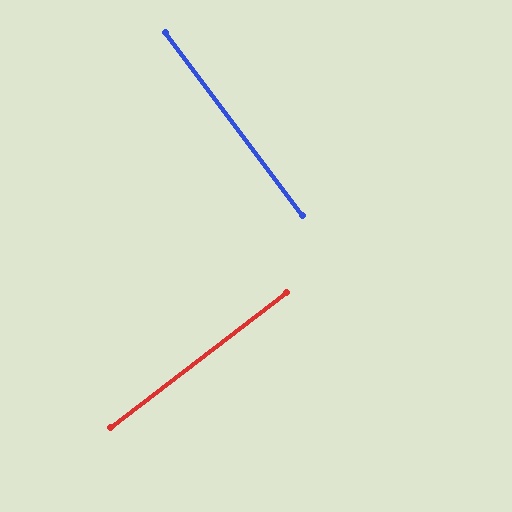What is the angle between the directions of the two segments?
Approximately 89 degrees.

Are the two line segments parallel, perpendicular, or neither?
Perpendicular — they meet at approximately 89°.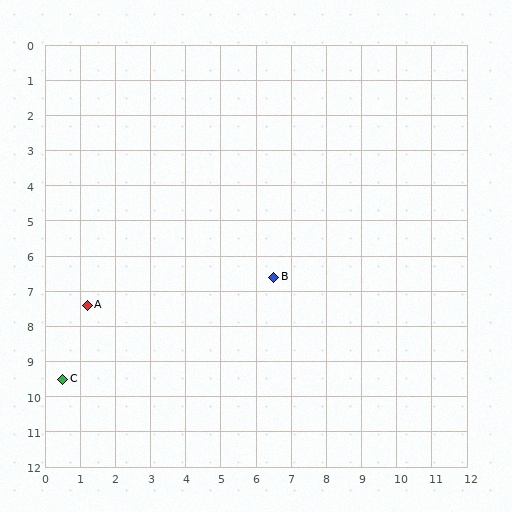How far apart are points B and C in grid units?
Points B and C are about 6.7 grid units apart.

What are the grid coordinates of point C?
Point C is at approximately (0.5, 9.5).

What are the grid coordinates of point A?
Point A is at approximately (1.2, 7.4).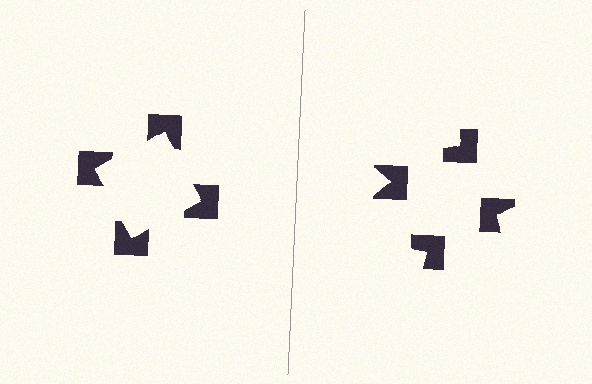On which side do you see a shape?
An illusory square appears on the left side. On the right side the wedge cuts are rotated, so no coherent shape forms.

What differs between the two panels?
The notched squares are positioned identically on both sides; only the wedge orientations differ. On the left they align to a square; on the right they are misaligned.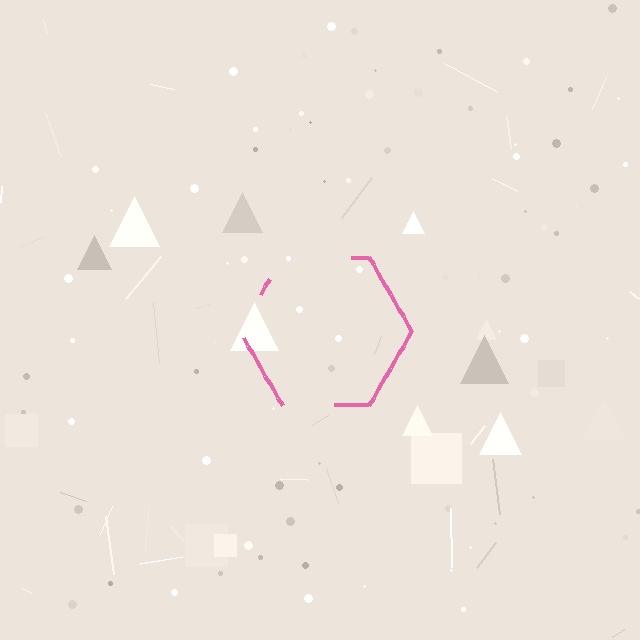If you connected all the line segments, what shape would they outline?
They would outline a hexagon.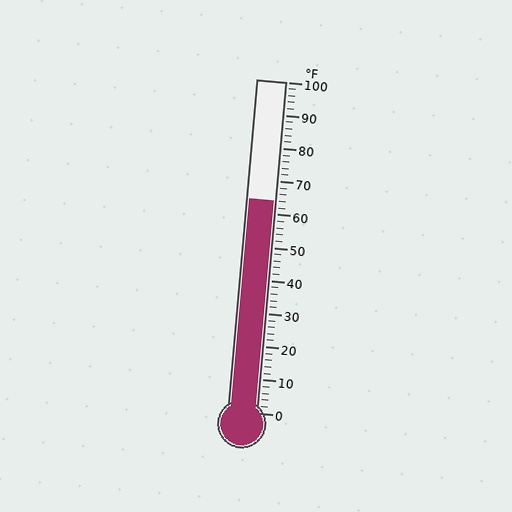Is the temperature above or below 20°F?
The temperature is above 20°F.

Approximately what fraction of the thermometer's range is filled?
The thermometer is filled to approximately 65% of its range.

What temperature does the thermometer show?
The thermometer shows approximately 64°F.